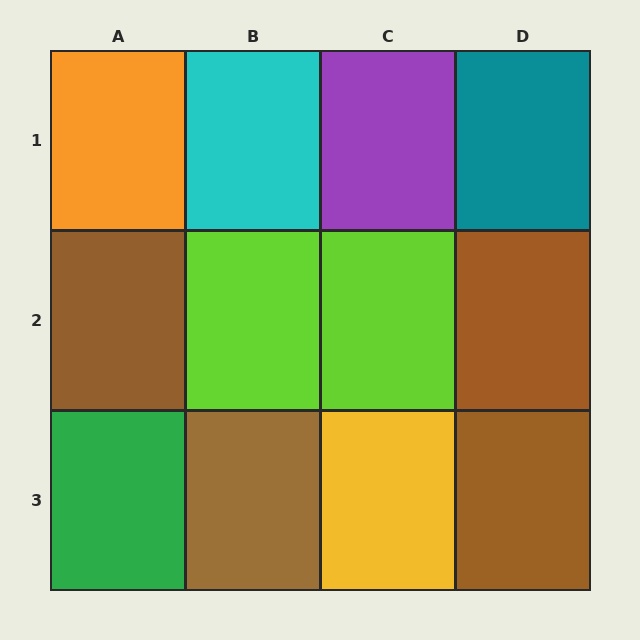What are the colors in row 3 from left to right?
Green, brown, yellow, brown.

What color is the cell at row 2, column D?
Brown.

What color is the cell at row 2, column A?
Brown.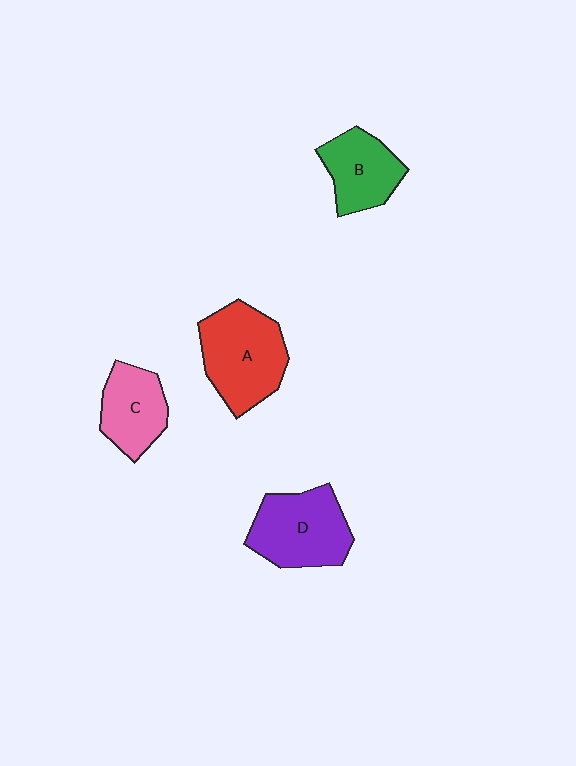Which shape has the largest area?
Shape A (red).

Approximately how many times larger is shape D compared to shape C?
Approximately 1.4 times.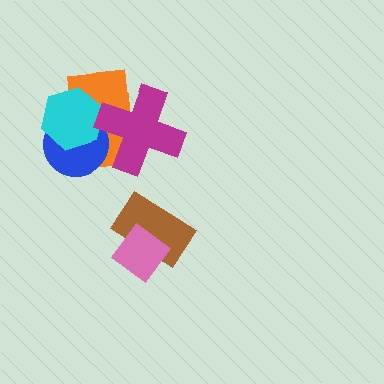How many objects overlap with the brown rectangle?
1 object overlaps with the brown rectangle.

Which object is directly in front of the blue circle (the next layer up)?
The cyan hexagon is directly in front of the blue circle.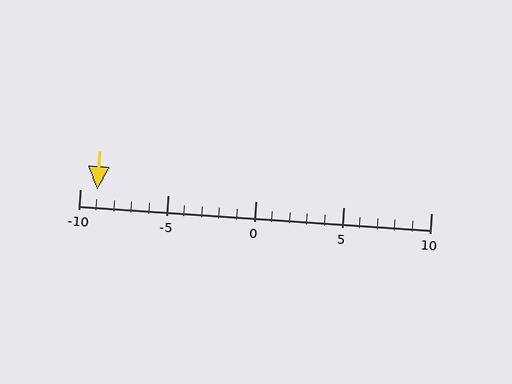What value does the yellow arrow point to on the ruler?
The yellow arrow points to approximately -9.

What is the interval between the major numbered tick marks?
The major tick marks are spaced 5 units apart.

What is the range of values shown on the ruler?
The ruler shows values from -10 to 10.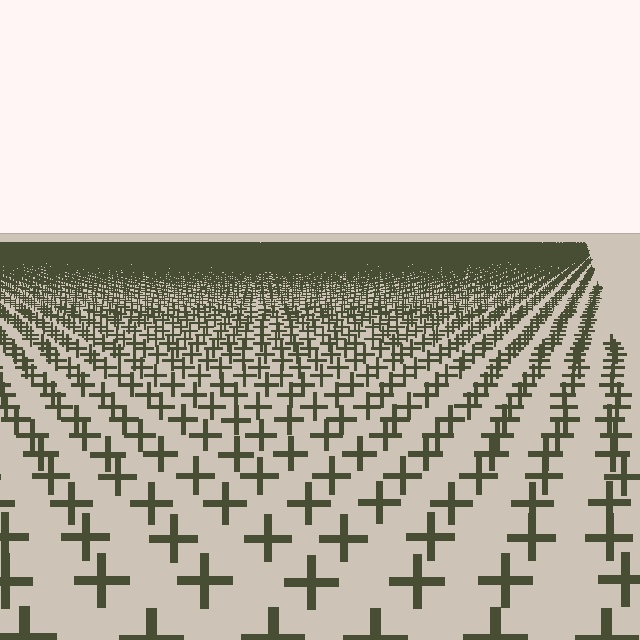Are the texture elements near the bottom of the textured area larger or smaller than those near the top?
Larger. Near the bottom, elements are closer to the viewer and appear at a bigger on-screen size.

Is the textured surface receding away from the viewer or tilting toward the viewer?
The surface is receding away from the viewer. Texture elements get smaller and denser toward the top.